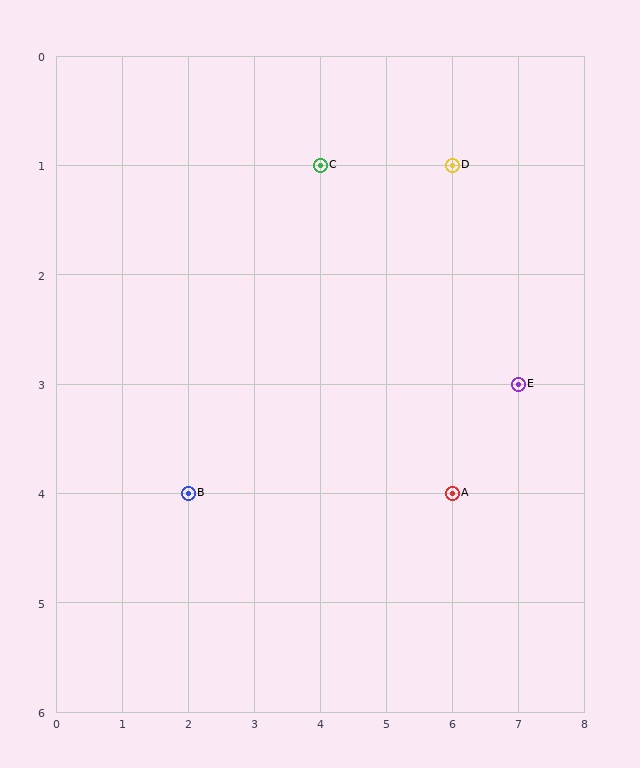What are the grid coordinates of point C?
Point C is at grid coordinates (4, 1).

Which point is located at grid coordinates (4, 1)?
Point C is at (4, 1).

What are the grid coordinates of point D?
Point D is at grid coordinates (6, 1).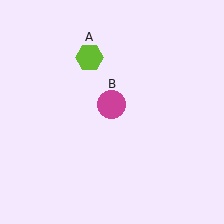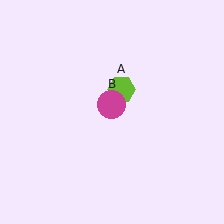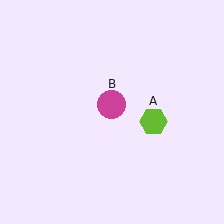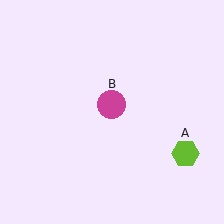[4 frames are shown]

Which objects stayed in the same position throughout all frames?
Magenta circle (object B) remained stationary.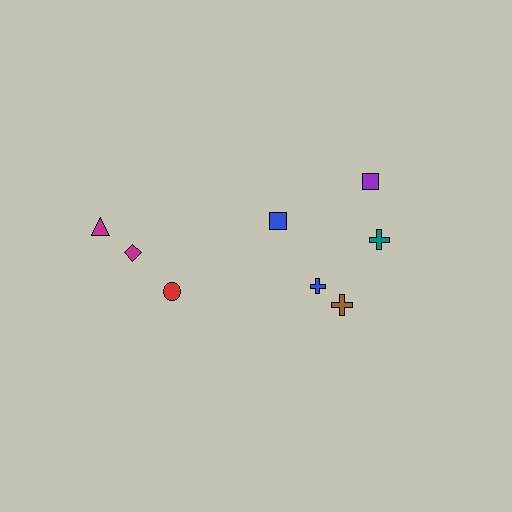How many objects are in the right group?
There are 5 objects.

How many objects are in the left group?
There are 3 objects.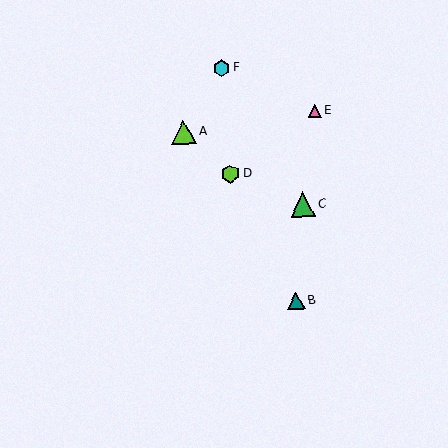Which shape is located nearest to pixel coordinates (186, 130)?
The lime triangle (labeled A) at (184, 132) is nearest to that location.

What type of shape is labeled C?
Shape C is a green triangle.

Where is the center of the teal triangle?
The center of the teal triangle is at (296, 301).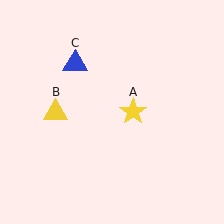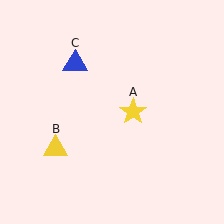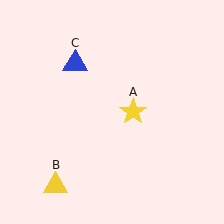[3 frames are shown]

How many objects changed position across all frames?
1 object changed position: yellow triangle (object B).